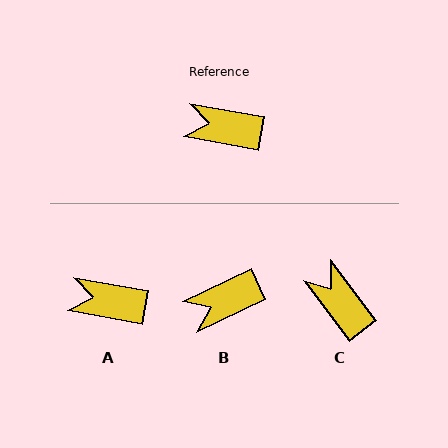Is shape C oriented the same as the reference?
No, it is off by about 43 degrees.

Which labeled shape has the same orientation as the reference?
A.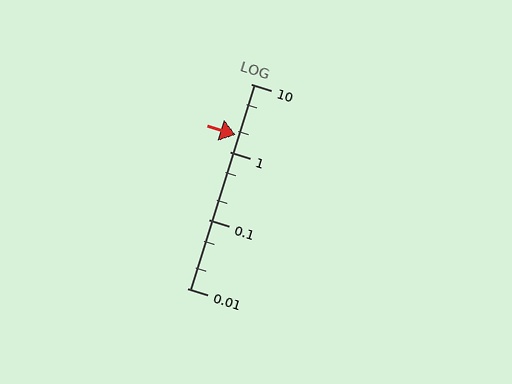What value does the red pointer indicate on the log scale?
The pointer indicates approximately 1.8.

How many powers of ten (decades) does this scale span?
The scale spans 3 decades, from 0.01 to 10.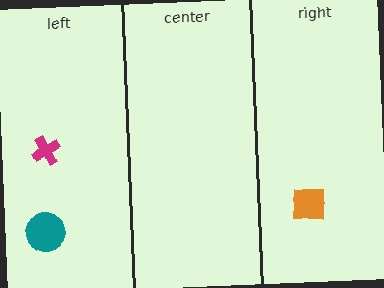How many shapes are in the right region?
1.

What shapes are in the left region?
The magenta cross, the teal circle.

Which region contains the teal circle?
The left region.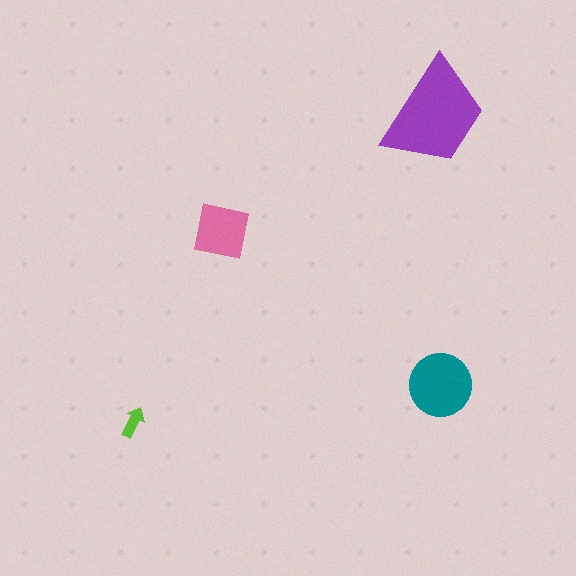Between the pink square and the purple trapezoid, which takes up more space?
The purple trapezoid.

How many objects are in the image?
There are 4 objects in the image.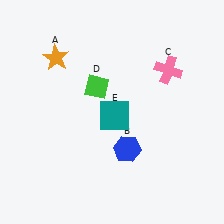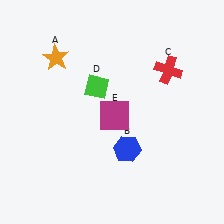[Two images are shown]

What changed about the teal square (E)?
In Image 1, E is teal. In Image 2, it changed to magenta.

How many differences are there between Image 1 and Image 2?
There are 2 differences between the two images.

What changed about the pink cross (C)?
In Image 1, C is pink. In Image 2, it changed to red.